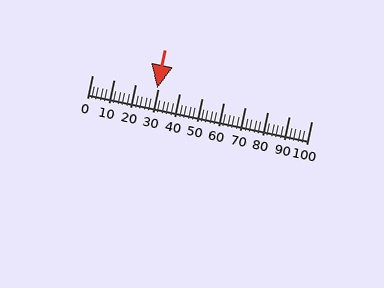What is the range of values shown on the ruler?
The ruler shows values from 0 to 100.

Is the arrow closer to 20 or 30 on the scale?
The arrow is closer to 30.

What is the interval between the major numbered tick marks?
The major tick marks are spaced 10 units apart.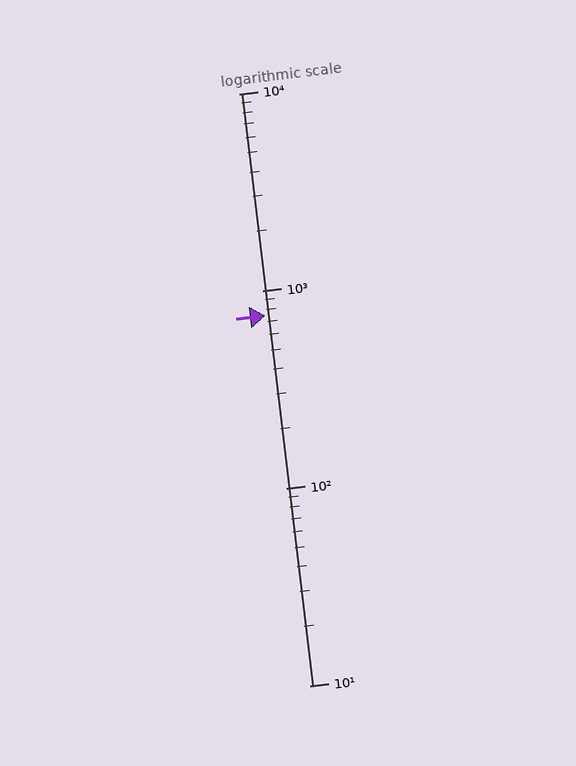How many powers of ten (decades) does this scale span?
The scale spans 3 decades, from 10 to 10000.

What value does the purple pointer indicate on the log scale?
The pointer indicates approximately 750.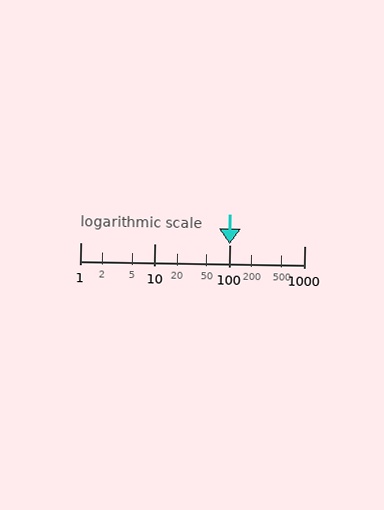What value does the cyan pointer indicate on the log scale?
The pointer indicates approximately 99.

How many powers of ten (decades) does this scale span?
The scale spans 3 decades, from 1 to 1000.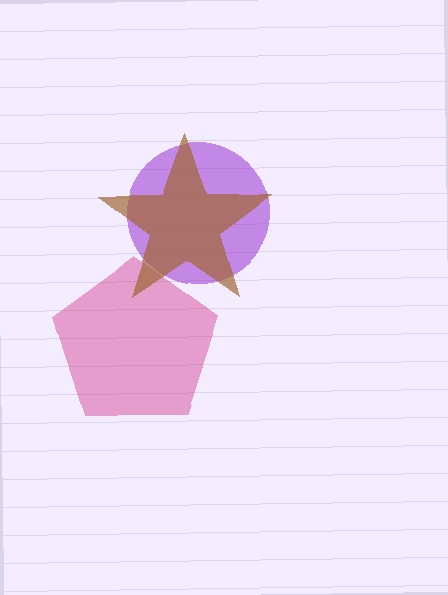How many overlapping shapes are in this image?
There are 3 overlapping shapes in the image.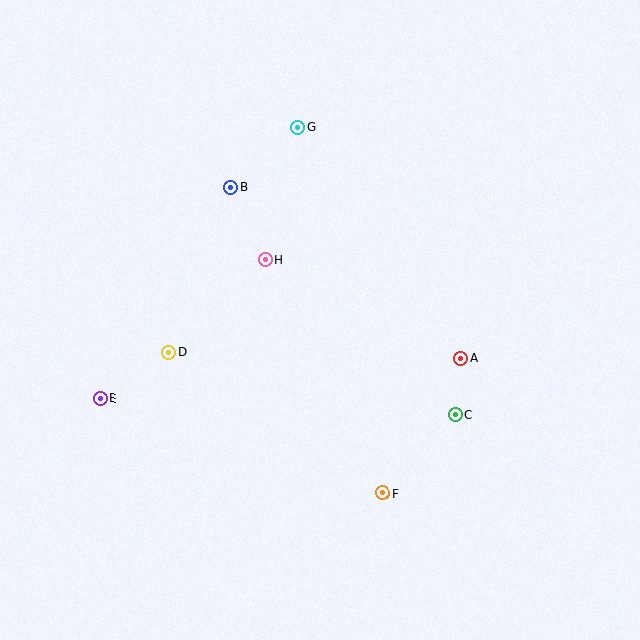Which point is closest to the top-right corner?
Point G is closest to the top-right corner.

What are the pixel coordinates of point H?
Point H is at (266, 259).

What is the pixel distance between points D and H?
The distance between D and H is 134 pixels.